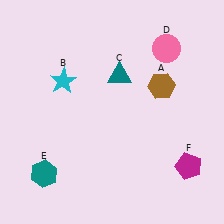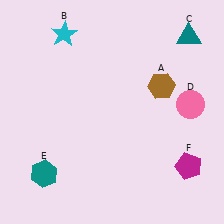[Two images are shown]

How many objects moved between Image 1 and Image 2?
3 objects moved between the two images.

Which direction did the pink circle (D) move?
The pink circle (D) moved down.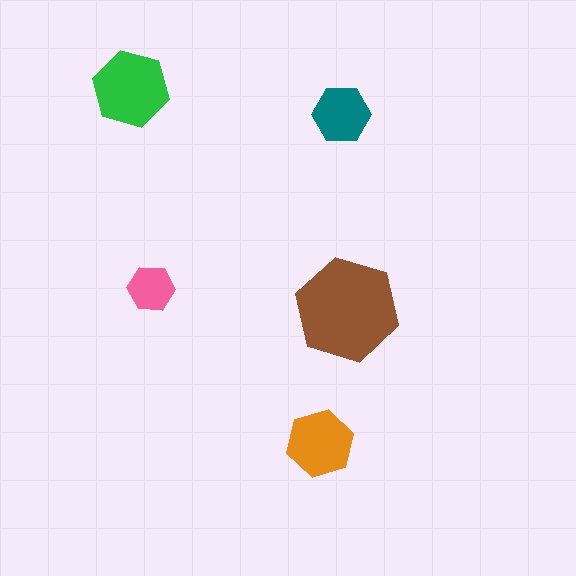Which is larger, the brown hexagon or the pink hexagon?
The brown one.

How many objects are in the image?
There are 5 objects in the image.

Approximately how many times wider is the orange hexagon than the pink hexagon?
About 1.5 times wider.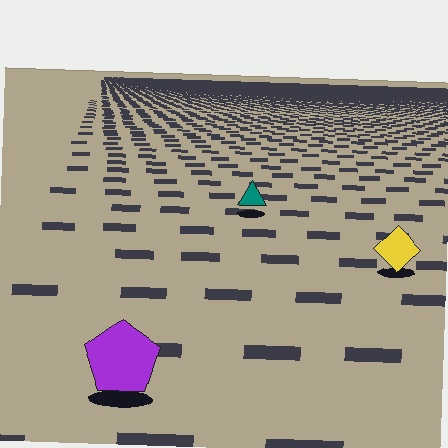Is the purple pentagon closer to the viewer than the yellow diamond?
Yes. The purple pentagon is closer — you can tell from the texture gradient: the ground texture is coarser near it.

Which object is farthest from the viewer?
The teal triangle is farthest from the viewer. It appears smaller and the ground texture around it is denser.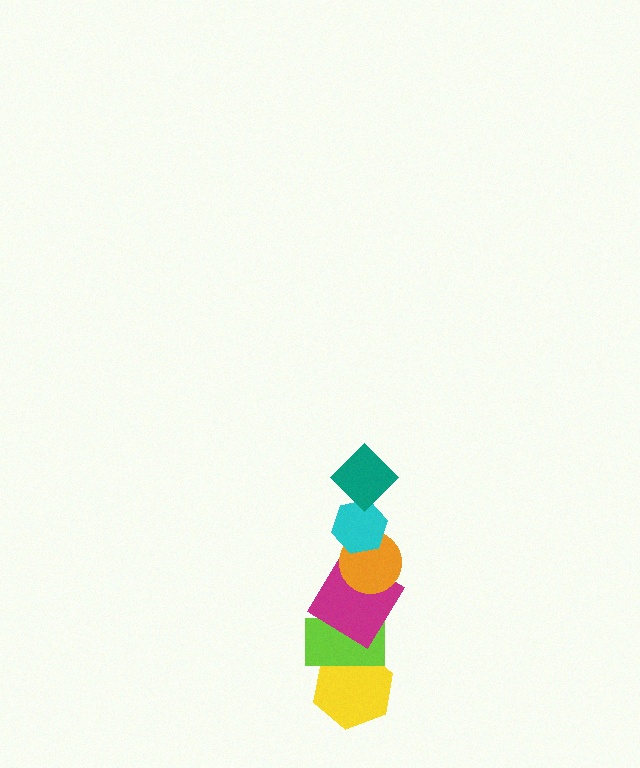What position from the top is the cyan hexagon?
The cyan hexagon is 2nd from the top.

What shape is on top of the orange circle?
The cyan hexagon is on top of the orange circle.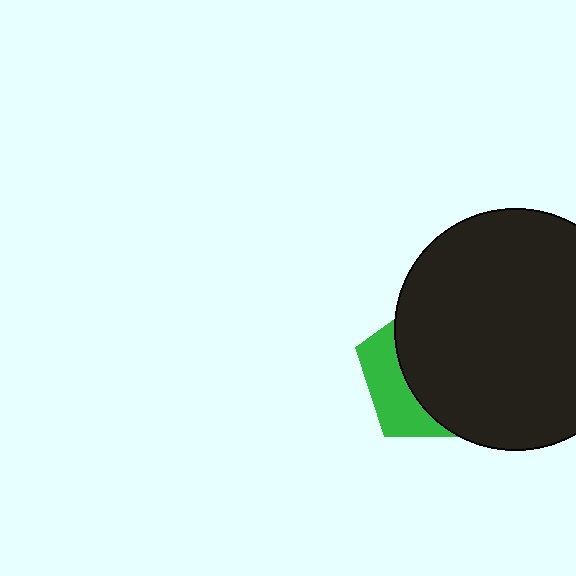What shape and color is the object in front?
The object in front is a black circle.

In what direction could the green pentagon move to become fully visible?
The green pentagon could move left. That would shift it out from behind the black circle entirely.